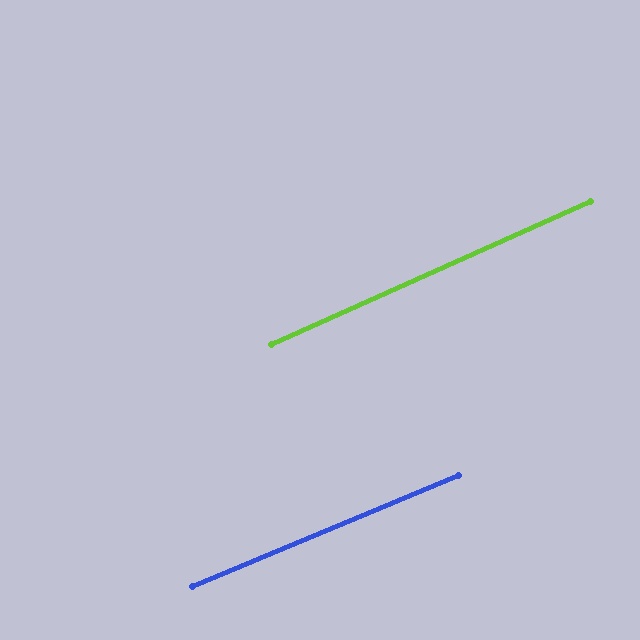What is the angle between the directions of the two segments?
Approximately 2 degrees.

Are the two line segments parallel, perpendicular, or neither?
Parallel — their directions differ by only 1.5°.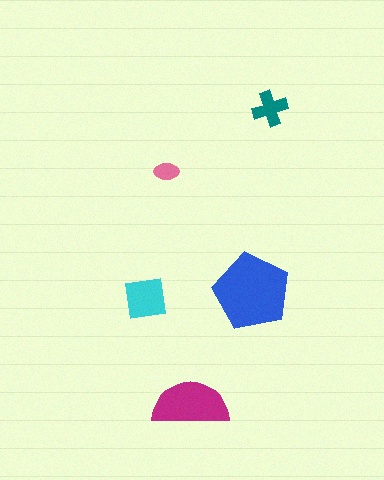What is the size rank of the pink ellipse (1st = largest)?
5th.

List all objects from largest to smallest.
The blue pentagon, the magenta semicircle, the cyan square, the teal cross, the pink ellipse.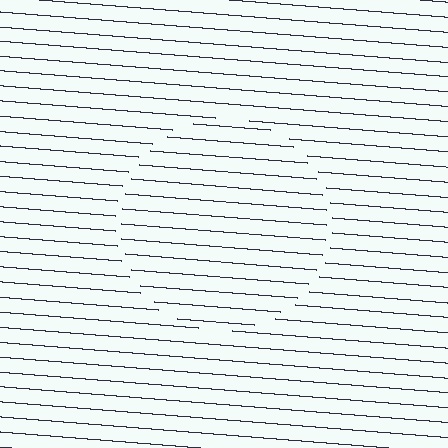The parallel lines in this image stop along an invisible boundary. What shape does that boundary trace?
An illusory circle. The interior of the shape contains the same grating, shifted by half a period — the contour is defined by the phase discontinuity where line-ends from the inner and outer gratings abut.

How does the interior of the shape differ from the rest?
The interior of the shape contains the same grating, shifted by half a period — the contour is defined by the phase discontinuity where line-ends from the inner and outer gratings abut.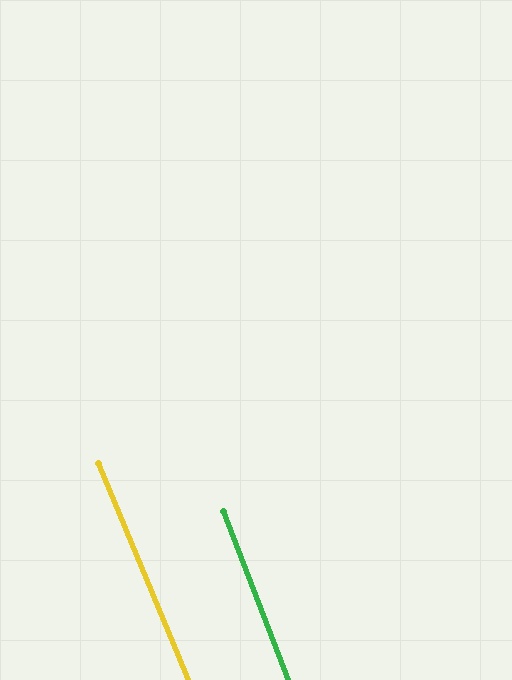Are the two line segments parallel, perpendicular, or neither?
Parallel — their directions differ by only 1.6°.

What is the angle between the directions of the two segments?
Approximately 2 degrees.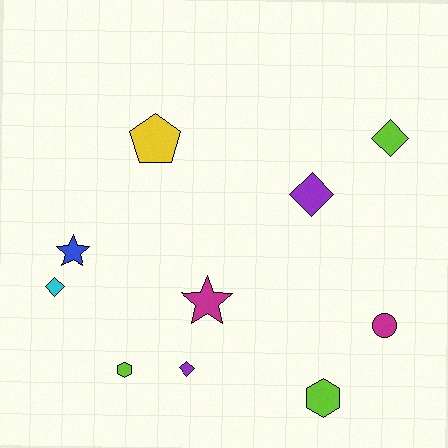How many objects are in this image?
There are 10 objects.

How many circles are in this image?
There is 1 circle.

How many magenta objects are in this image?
There are 2 magenta objects.